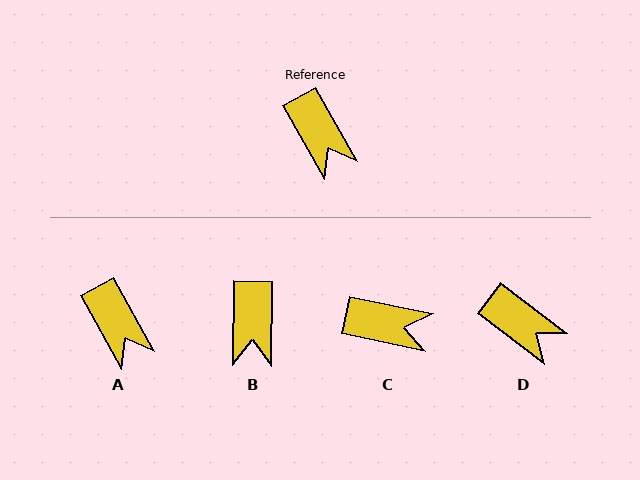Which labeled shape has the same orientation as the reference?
A.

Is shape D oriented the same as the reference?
No, it is off by about 24 degrees.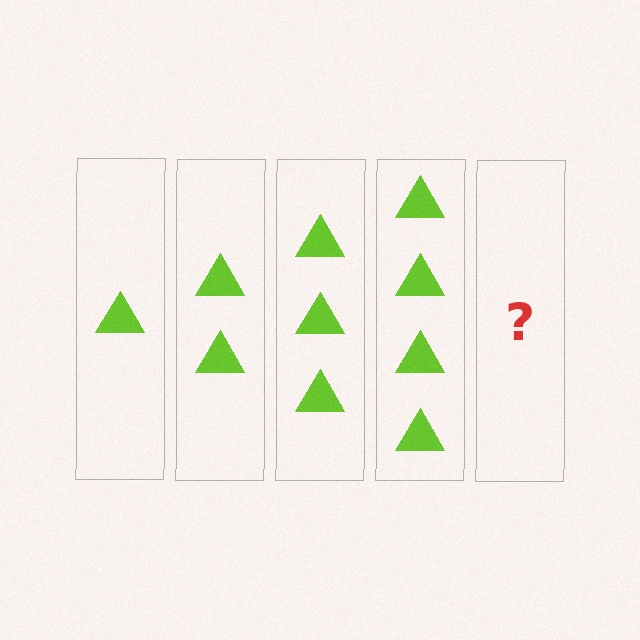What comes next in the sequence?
The next element should be 5 triangles.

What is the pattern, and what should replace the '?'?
The pattern is that each step adds one more triangle. The '?' should be 5 triangles.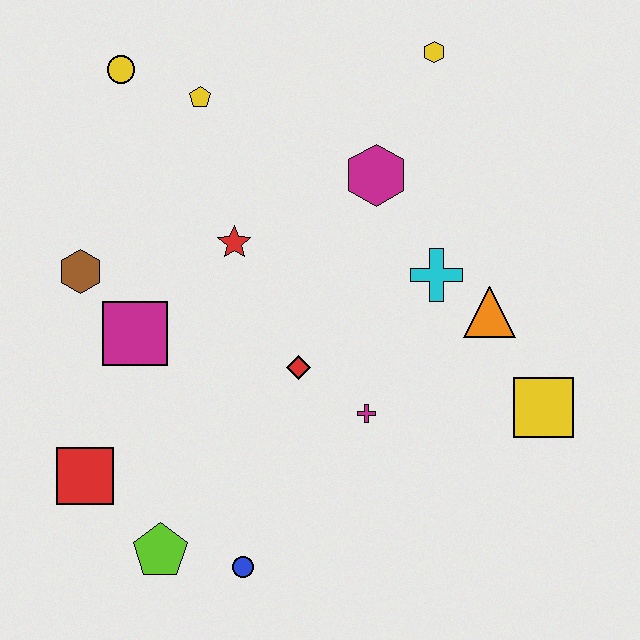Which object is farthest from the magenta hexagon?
The lime pentagon is farthest from the magenta hexagon.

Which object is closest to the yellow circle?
The yellow pentagon is closest to the yellow circle.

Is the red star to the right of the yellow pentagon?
Yes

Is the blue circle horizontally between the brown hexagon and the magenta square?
No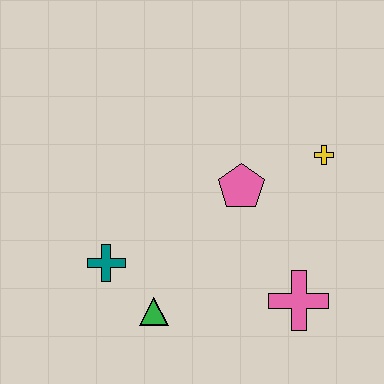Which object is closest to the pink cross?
The pink pentagon is closest to the pink cross.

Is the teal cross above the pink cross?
Yes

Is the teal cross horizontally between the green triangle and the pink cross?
No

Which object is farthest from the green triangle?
The yellow cross is farthest from the green triangle.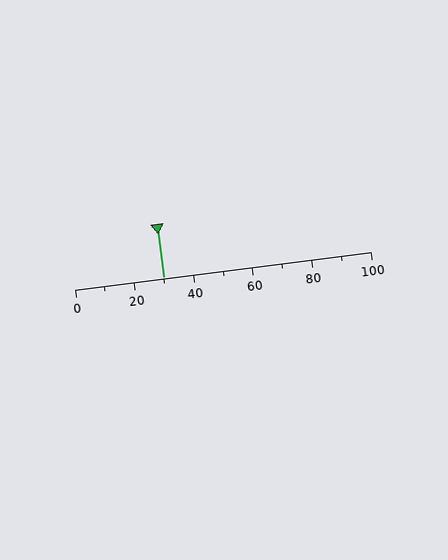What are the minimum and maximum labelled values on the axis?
The axis runs from 0 to 100.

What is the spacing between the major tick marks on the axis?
The major ticks are spaced 20 apart.